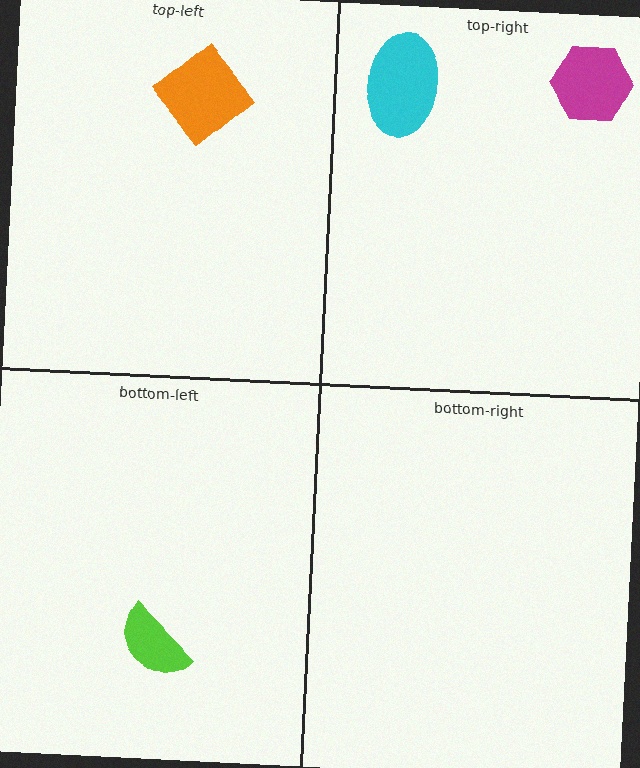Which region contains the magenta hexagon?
The top-right region.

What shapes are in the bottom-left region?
The lime semicircle.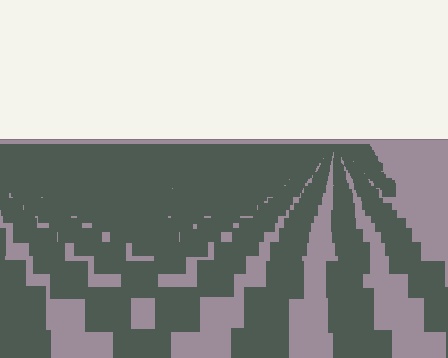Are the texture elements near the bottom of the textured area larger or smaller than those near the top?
Larger. Near the bottom, elements are closer to the viewer and appear at a bigger on-screen size.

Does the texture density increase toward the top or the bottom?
Density increases toward the top.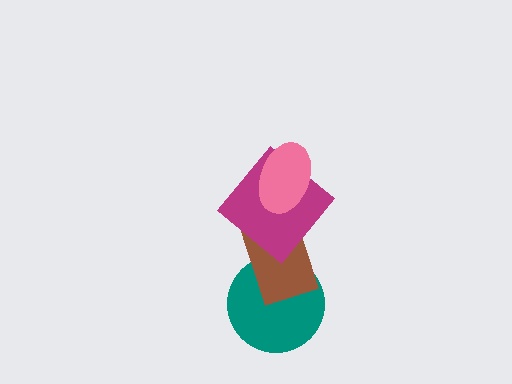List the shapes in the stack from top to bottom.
From top to bottom: the pink ellipse, the magenta diamond, the brown rectangle, the teal circle.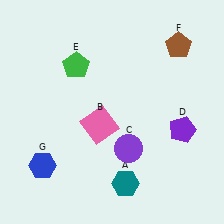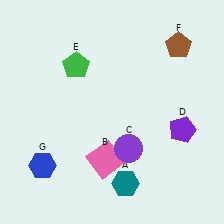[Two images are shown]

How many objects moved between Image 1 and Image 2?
1 object moved between the two images.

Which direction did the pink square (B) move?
The pink square (B) moved down.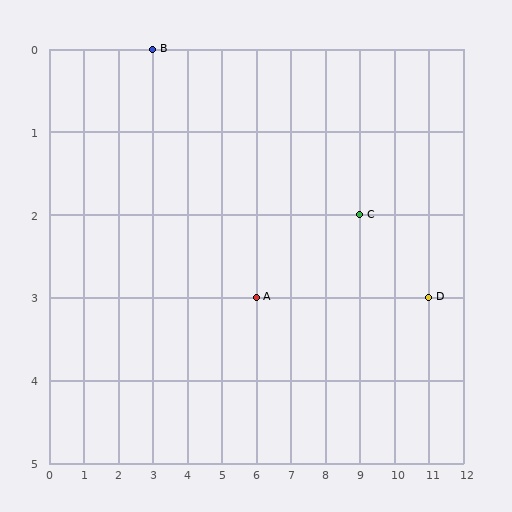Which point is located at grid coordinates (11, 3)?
Point D is at (11, 3).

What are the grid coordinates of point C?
Point C is at grid coordinates (9, 2).